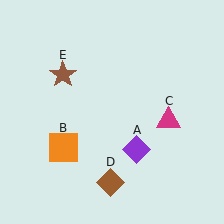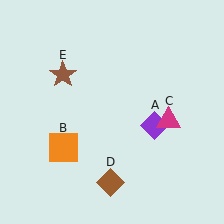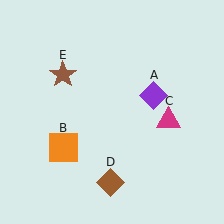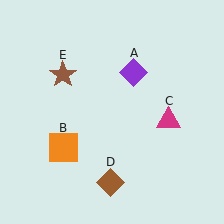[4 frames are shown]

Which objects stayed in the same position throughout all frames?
Orange square (object B) and magenta triangle (object C) and brown diamond (object D) and brown star (object E) remained stationary.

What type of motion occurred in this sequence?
The purple diamond (object A) rotated counterclockwise around the center of the scene.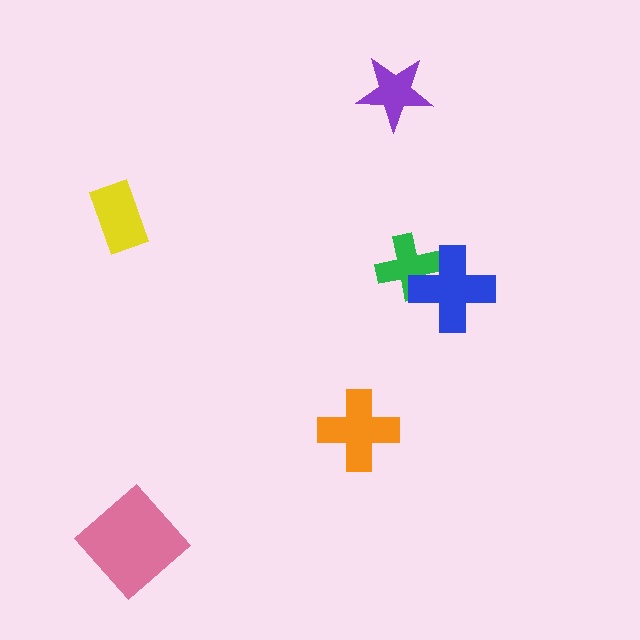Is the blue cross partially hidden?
No, no other shape covers it.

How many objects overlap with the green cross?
1 object overlaps with the green cross.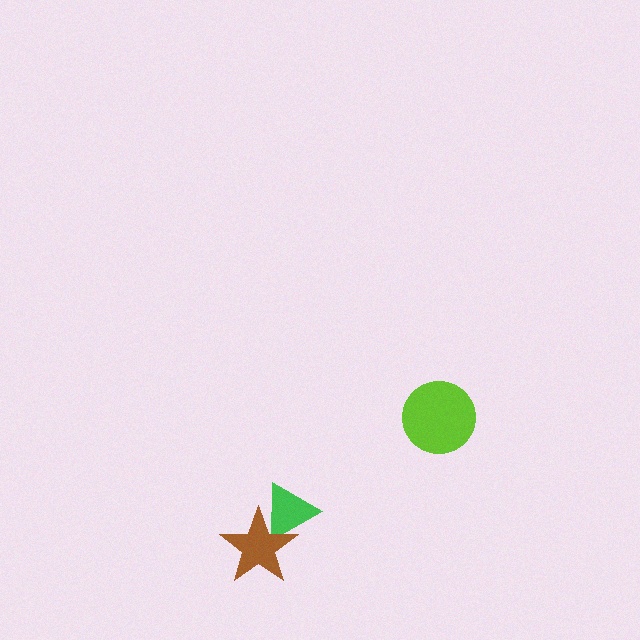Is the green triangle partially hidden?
Yes, it is partially covered by another shape.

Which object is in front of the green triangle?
The brown star is in front of the green triangle.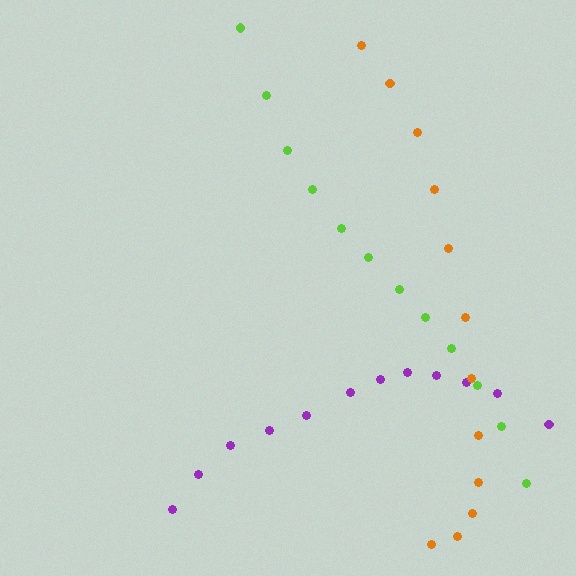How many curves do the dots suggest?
There are 3 distinct paths.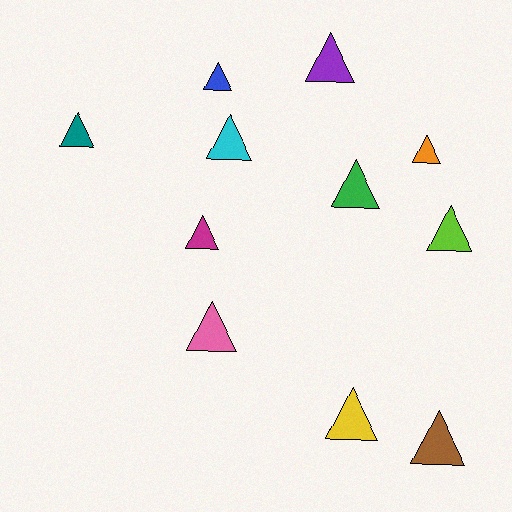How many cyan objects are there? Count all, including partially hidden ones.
There is 1 cyan object.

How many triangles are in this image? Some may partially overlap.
There are 11 triangles.